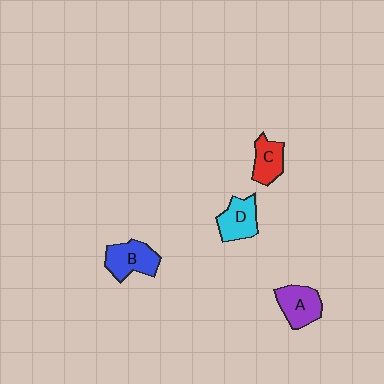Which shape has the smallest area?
Shape C (red).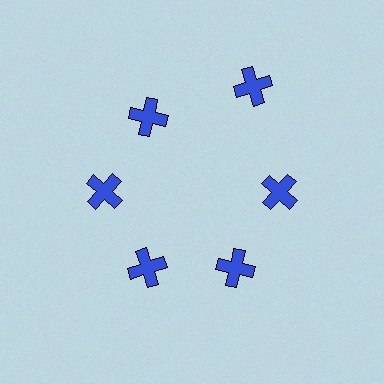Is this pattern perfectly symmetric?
No. The 6 blue crosses are arranged in a ring, but one element near the 1 o'clock position is pushed outward from the center, breaking the 6-fold rotational symmetry.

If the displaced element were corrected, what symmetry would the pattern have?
It would have 6-fold rotational symmetry — the pattern would map onto itself every 60 degrees.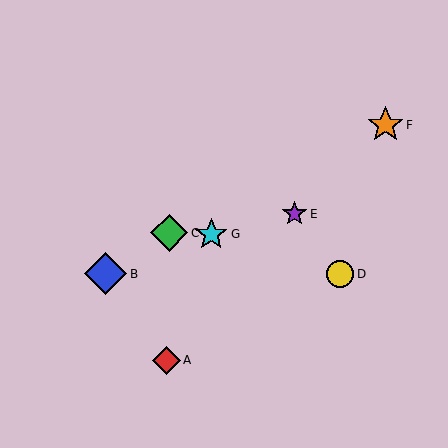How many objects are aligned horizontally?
2 objects (B, D) are aligned horizontally.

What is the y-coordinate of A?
Object A is at y≈360.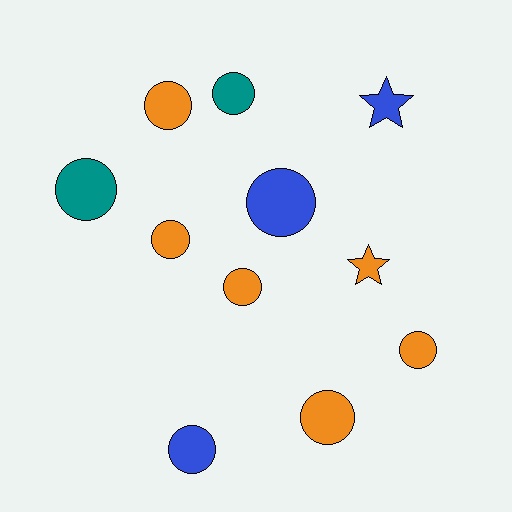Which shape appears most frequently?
Circle, with 9 objects.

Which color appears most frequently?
Orange, with 6 objects.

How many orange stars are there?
There is 1 orange star.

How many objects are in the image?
There are 11 objects.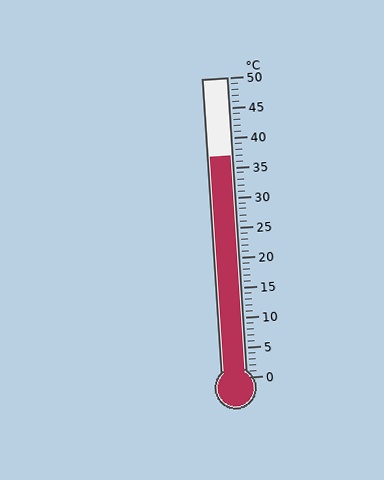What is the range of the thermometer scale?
The thermometer scale ranges from 0°C to 50°C.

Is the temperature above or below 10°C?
The temperature is above 10°C.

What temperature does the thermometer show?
The thermometer shows approximately 37°C.